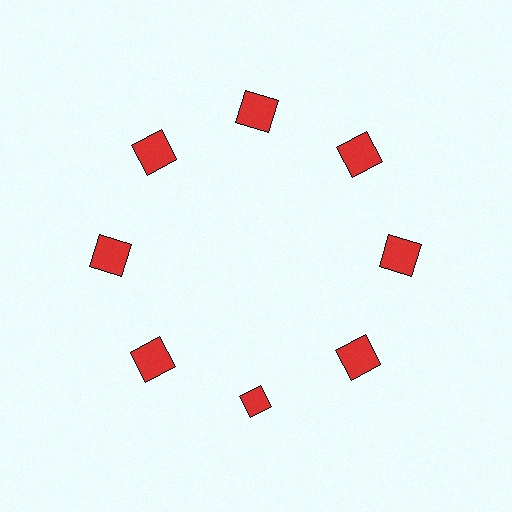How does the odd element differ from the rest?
It has a different shape: diamond instead of square.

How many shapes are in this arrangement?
There are 8 shapes arranged in a ring pattern.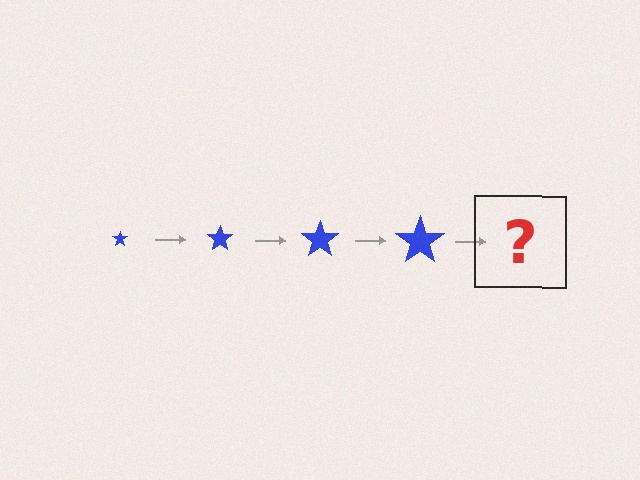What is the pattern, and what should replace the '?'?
The pattern is that the star gets progressively larger each step. The '?' should be a blue star, larger than the previous one.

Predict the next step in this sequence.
The next step is a blue star, larger than the previous one.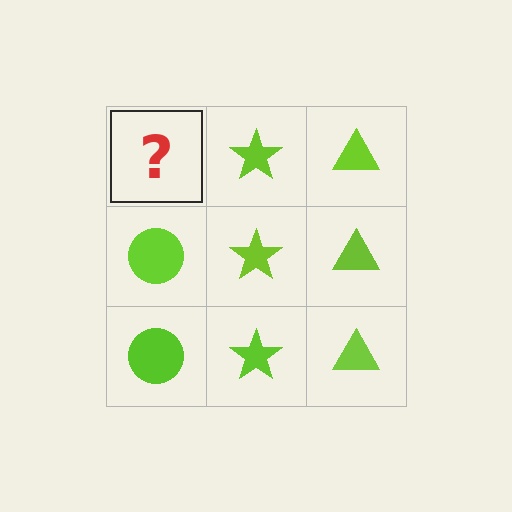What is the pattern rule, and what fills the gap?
The rule is that each column has a consistent shape. The gap should be filled with a lime circle.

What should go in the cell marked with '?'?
The missing cell should contain a lime circle.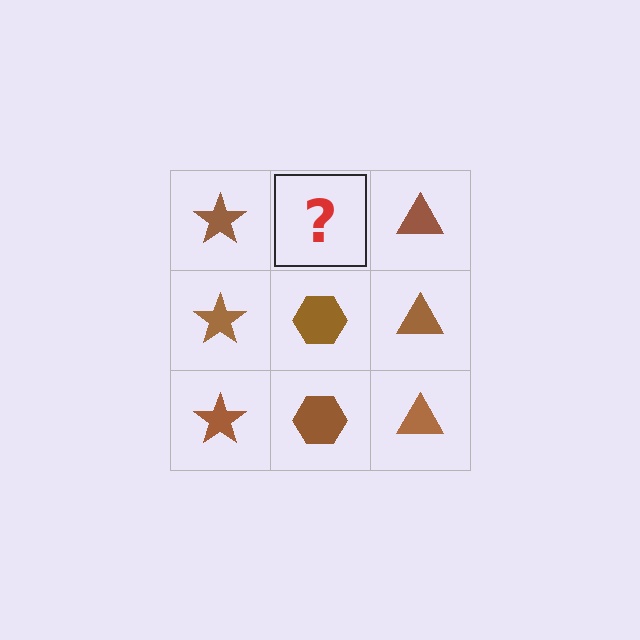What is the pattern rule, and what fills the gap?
The rule is that each column has a consistent shape. The gap should be filled with a brown hexagon.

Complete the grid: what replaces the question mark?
The question mark should be replaced with a brown hexagon.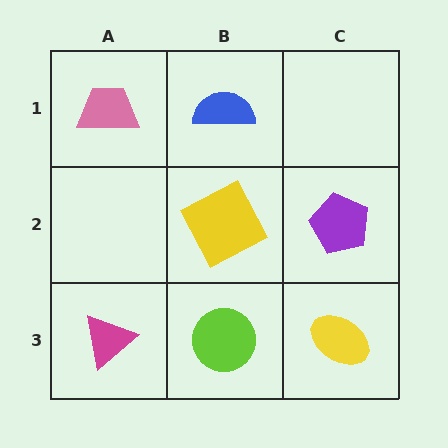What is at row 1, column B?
A blue semicircle.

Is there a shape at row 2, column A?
No, that cell is empty.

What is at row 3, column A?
A magenta triangle.